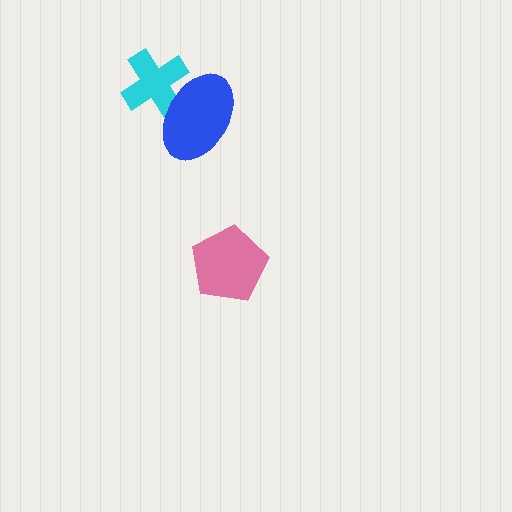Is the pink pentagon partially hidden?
No, no other shape covers it.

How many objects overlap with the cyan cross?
1 object overlaps with the cyan cross.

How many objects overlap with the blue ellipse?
1 object overlaps with the blue ellipse.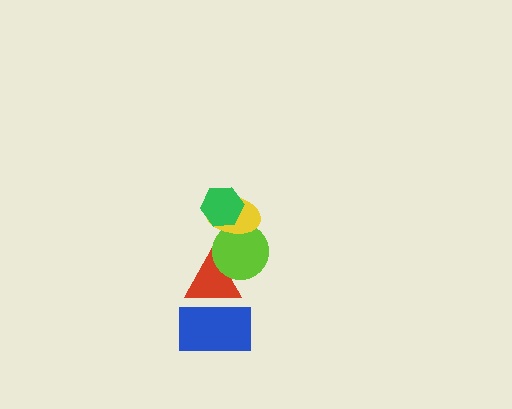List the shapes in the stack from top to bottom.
From top to bottom: the green hexagon, the yellow ellipse, the lime circle, the red triangle, the blue rectangle.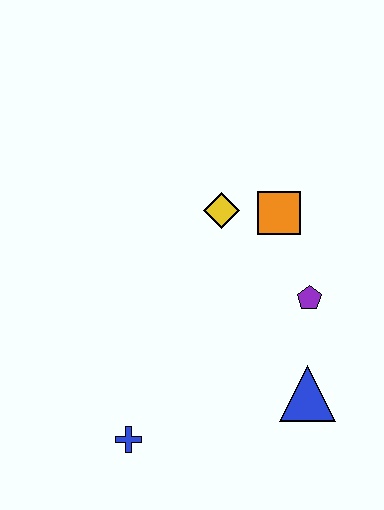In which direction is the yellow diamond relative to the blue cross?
The yellow diamond is above the blue cross.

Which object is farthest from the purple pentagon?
The blue cross is farthest from the purple pentagon.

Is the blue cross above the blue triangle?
No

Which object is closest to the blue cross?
The blue triangle is closest to the blue cross.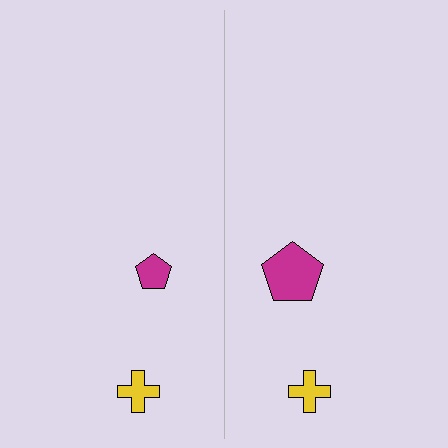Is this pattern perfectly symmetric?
No, the pattern is not perfectly symmetric. The magenta pentagon on the right side has a different size than its mirror counterpart.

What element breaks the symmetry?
The magenta pentagon on the right side has a different size than its mirror counterpart.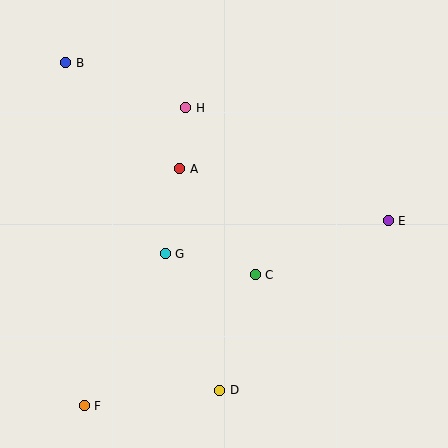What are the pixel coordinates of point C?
Point C is at (255, 275).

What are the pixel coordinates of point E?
Point E is at (388, 221).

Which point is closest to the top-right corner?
Point E is closest to the top-right corner.